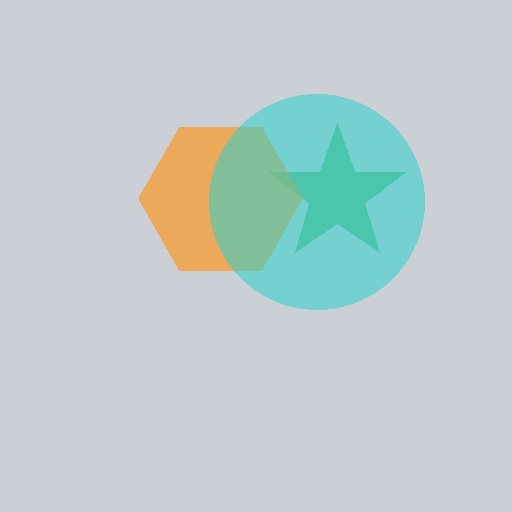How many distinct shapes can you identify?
There are 3 distinct shapes: a green star, an orange hexagon, a cyan circle.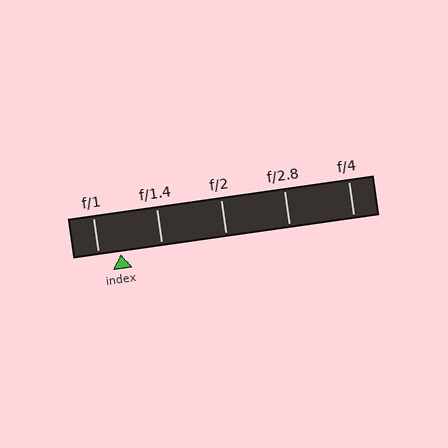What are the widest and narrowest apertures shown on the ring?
The widest aperture shown is f/1 and the narrowest is f/4.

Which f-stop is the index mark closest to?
The index mark is closest to f/1.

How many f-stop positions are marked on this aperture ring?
There are 5 f-stop positions marked.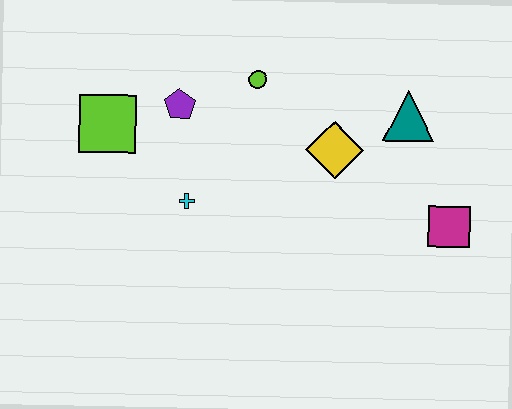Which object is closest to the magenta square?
The teal triangle is closest to the magenta square.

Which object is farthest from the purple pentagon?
The magenta square is farthest from the purple pentagon.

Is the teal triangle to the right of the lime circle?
Yes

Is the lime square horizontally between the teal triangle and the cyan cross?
No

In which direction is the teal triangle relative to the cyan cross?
The teal triangle is to the right of the cyan cross.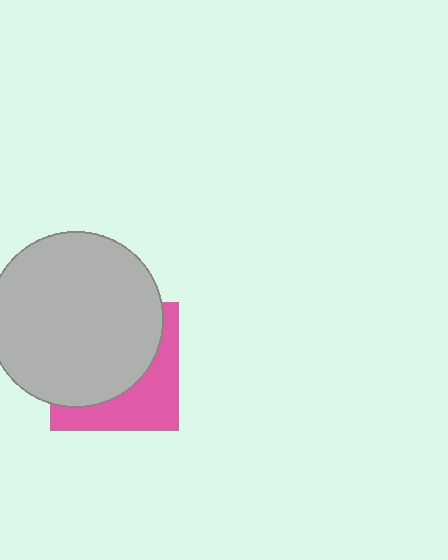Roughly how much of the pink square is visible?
A small part of it is visible (roughly 38%).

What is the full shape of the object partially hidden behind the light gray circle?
The partially hidden object is a pink square.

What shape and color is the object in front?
The object in front is a light gray circle.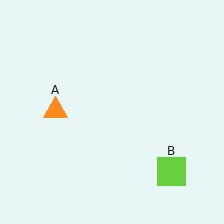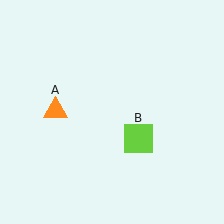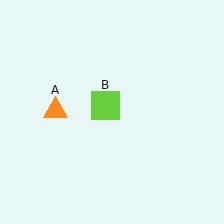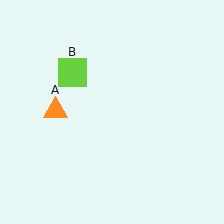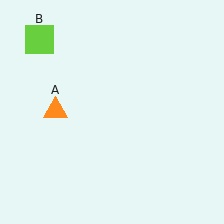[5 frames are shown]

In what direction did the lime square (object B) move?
The lime square (object B) moved up and to the left.